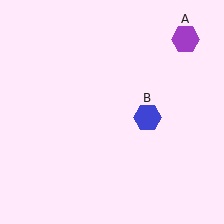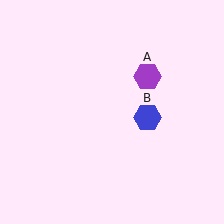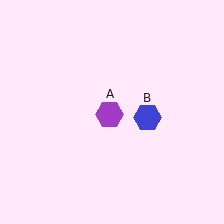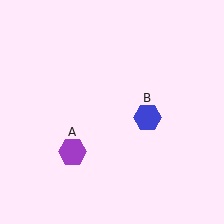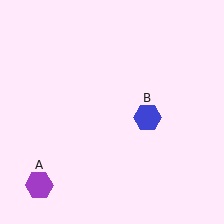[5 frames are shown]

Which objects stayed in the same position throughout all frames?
Blue hexagon (object B) remained stationary.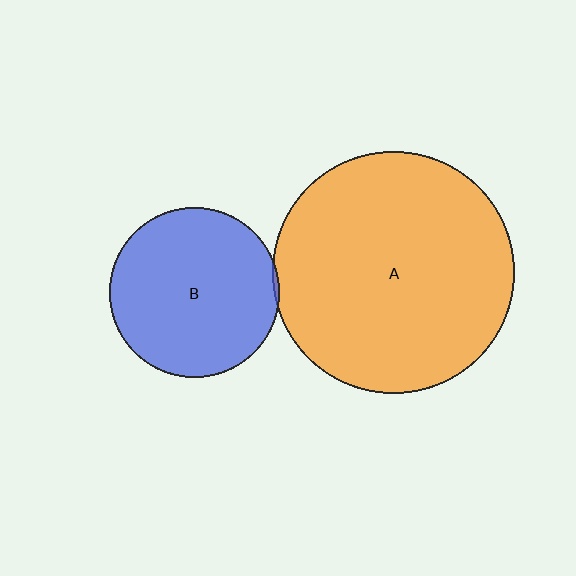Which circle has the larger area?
Circle A (orange).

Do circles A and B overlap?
Yes.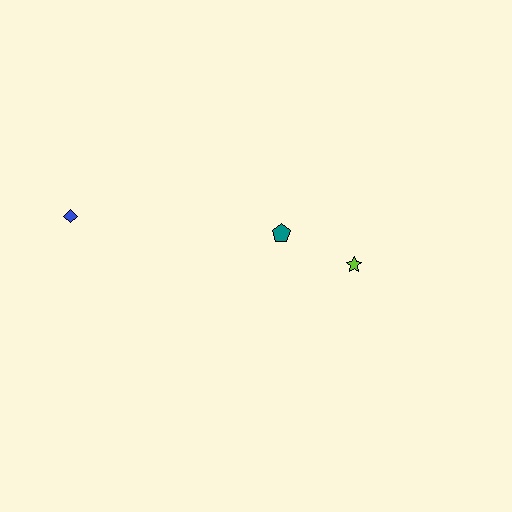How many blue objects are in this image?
There is 1 blue object.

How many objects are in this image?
There are 3 objects.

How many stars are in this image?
There is 1 star.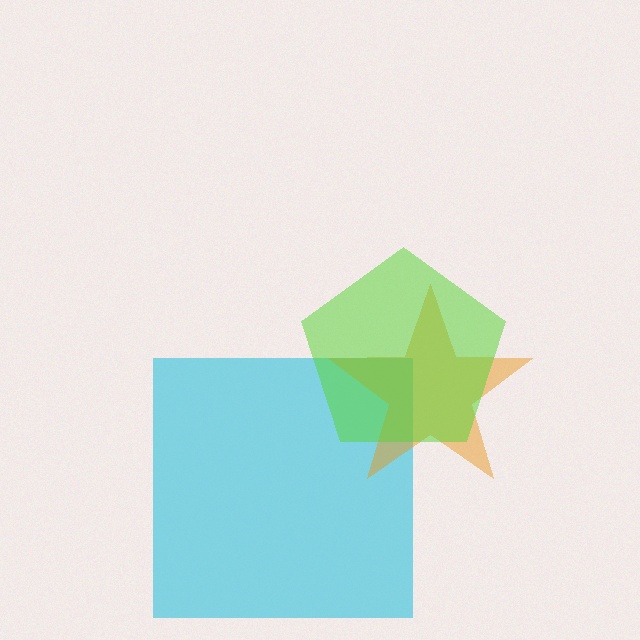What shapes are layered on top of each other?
The layered shapes are: a cyan square, an orange star, a lime pentagon.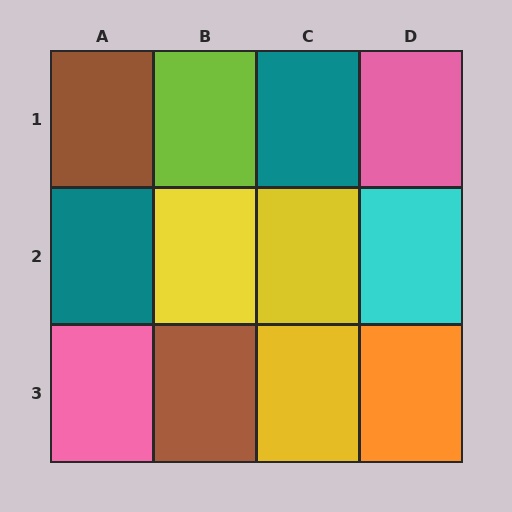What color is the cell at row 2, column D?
Cyan.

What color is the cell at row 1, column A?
Brown.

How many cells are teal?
2 cells are teal.